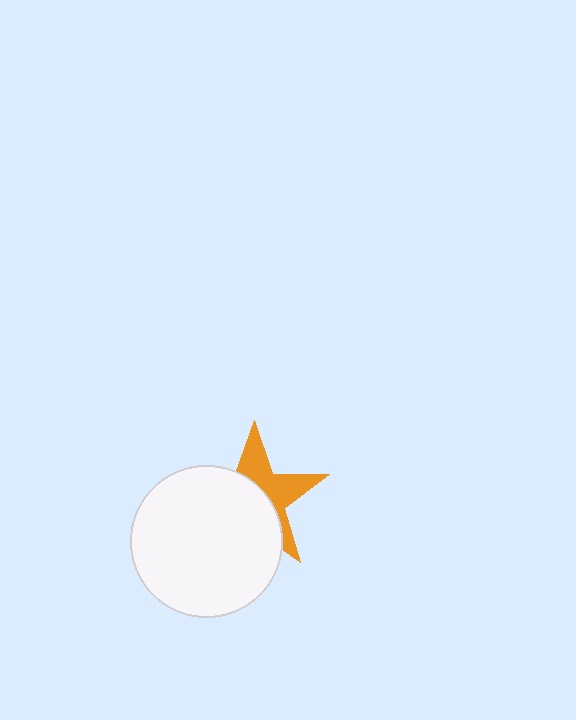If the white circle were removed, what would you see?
You would see the complete orange star.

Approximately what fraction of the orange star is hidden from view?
Roughly 58% of the orange star is hidden behind the white circle.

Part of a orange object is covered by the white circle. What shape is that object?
It is a star.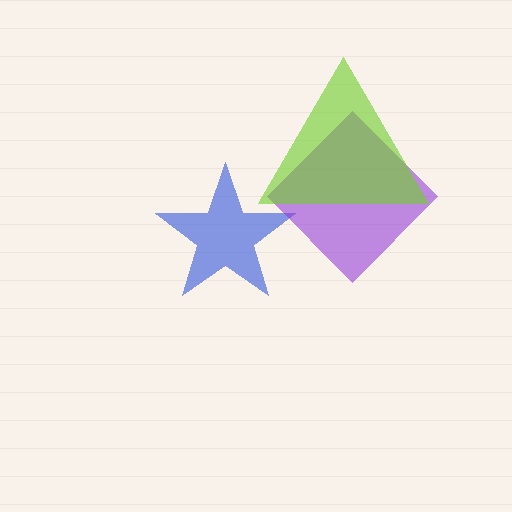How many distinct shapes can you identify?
There are 3 distinct shapes: a blue star, a purple diamond, a lime triangle.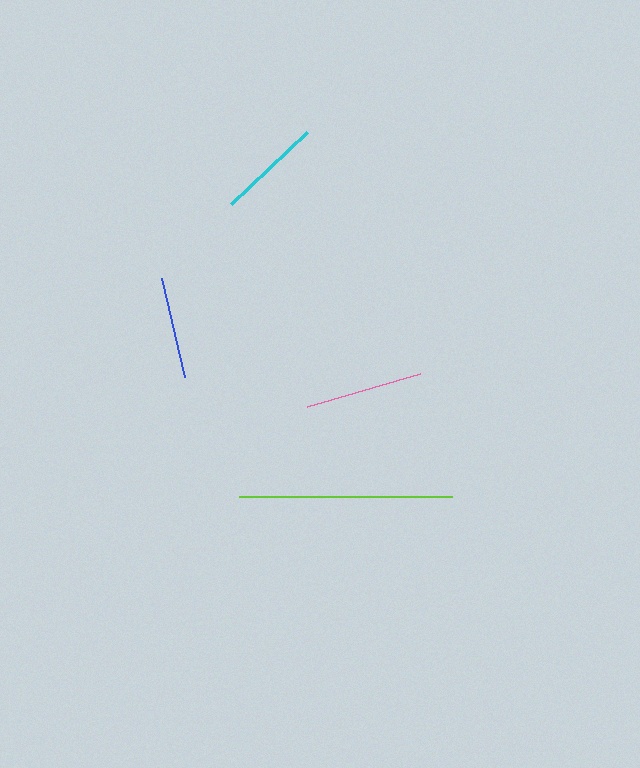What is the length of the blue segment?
The blue segment is approximately 101 pixels long.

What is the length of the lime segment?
The lime segment is approximately 213 pixels long.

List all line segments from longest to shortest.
From longest to shortest: lime, pink, cyan, blue.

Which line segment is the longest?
The lime line is the longest at approximately 213 pixels.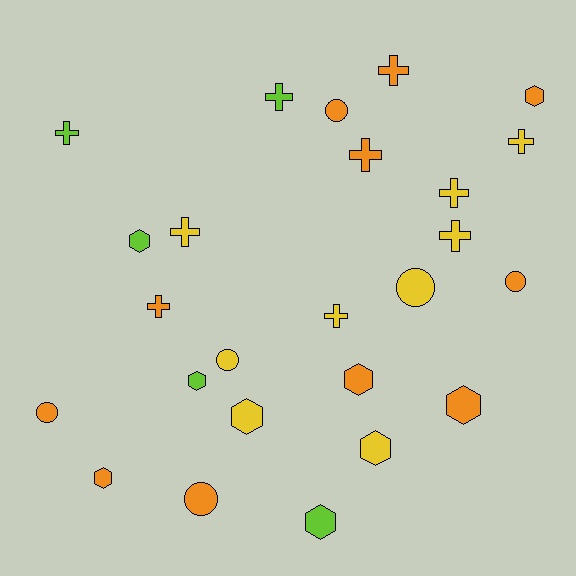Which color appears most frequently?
Orange, with 11 objects.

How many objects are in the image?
There are 25 objects.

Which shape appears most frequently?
Cross, with 10 objects.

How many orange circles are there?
There are 4 orange circles.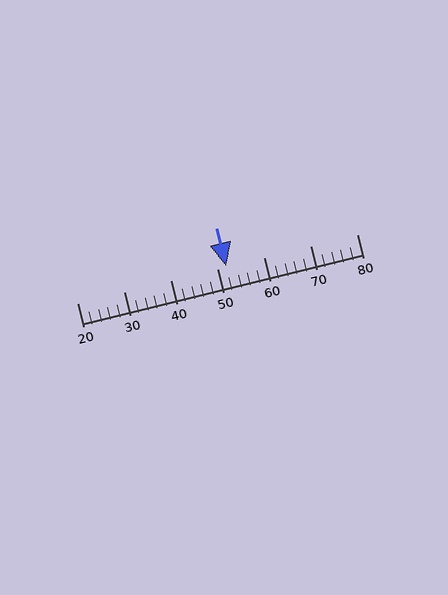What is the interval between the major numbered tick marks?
The major tick marks are spaced 10 units apart.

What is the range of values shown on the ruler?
The ruler shows values from 20 to 80.